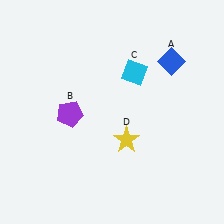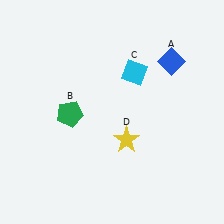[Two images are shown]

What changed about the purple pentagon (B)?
In Image 1, B is purple. In Image 2, it changed to green.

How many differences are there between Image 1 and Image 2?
There is 1 difference between the two images.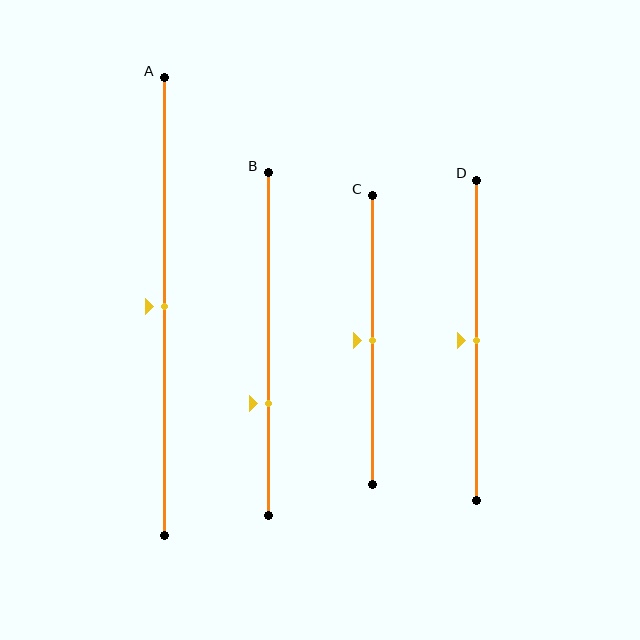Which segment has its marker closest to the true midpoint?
Segment A has its marker closest to the true midpoint.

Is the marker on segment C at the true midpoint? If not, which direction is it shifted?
Yes, the marker on segment C is at the true midpoint.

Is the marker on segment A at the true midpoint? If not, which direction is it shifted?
Yes, the marker on segment A is at the true midpoint.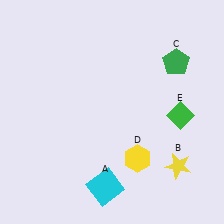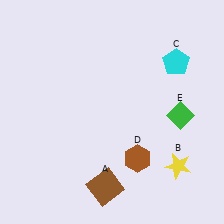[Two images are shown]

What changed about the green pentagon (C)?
In Image 1, C is green. In Image 2, it changed to cyan.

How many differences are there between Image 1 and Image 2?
There are 3 differences between the two images.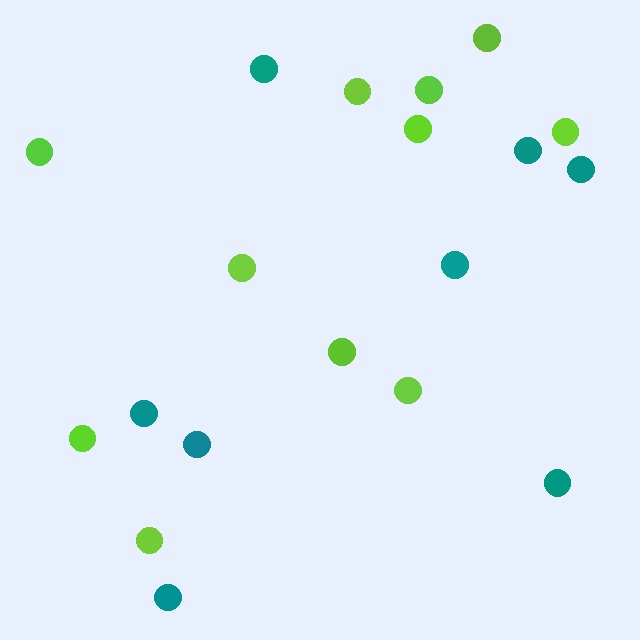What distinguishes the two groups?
There are 2 groups: one group of teal circles (8) and one group of lime circles (11).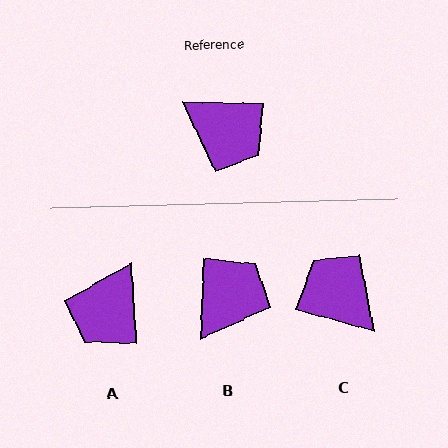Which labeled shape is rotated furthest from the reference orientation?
C, about 165 degrees away.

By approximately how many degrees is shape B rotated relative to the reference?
Approximately 89 degrees counter-clockwise.